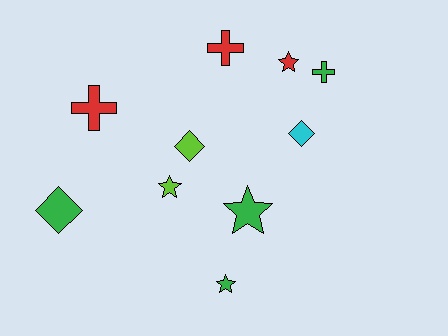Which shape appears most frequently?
Star, with 4 objects.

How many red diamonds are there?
There are no red diamonds.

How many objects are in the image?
There are 10 objects.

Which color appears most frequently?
Green, with 4 objects.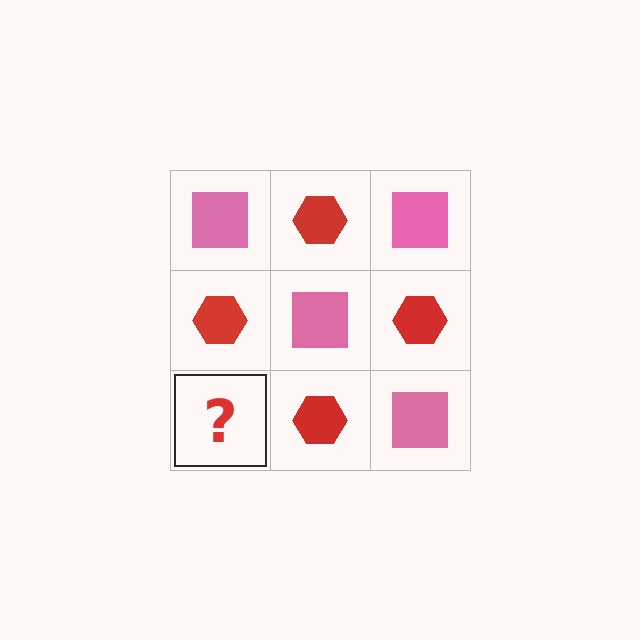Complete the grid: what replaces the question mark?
The question mark should be replaced with a pink square.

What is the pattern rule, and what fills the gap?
The rule is that it alternates pink square and red hexagon in a checkerboard pattern. The gap should be filled with a pink square.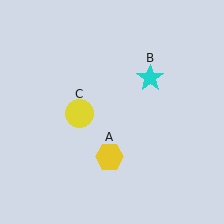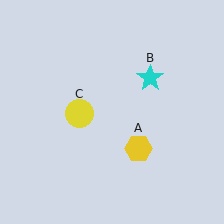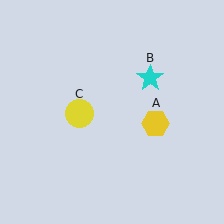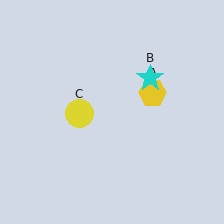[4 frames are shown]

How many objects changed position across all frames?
1 object changed position: yellow hexagon (object A).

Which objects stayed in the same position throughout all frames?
Cyan star (object B) and yellow circle (object C) remained stationary.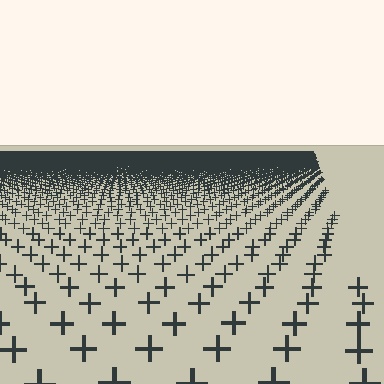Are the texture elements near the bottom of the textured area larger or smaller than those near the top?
Larger. Near the bottom, elements are closer to the viewer and appear at a bigger on-screen size.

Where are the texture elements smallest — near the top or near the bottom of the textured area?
Near the top.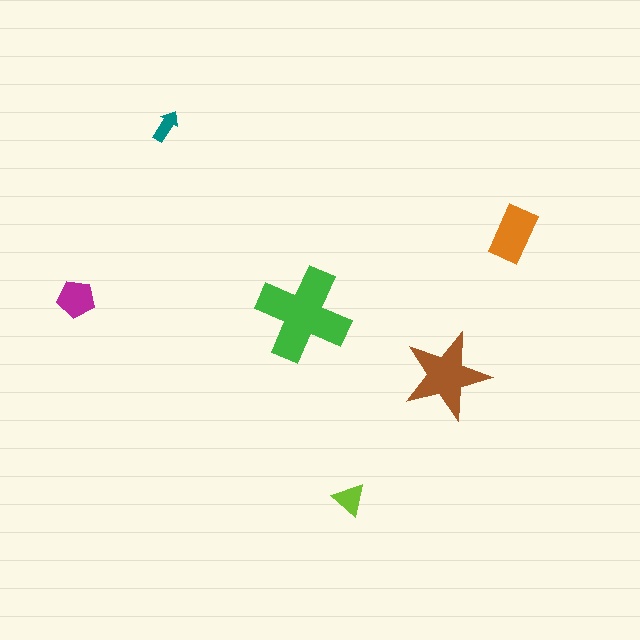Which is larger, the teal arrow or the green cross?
The green cross.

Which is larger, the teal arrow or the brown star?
The brown star.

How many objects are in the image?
There are 6 objects in the image.